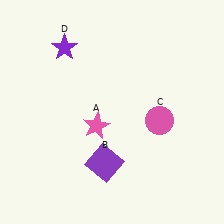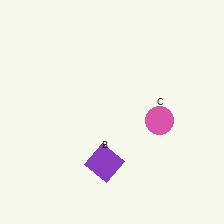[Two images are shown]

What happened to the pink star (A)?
The pink star (A) was removed in Image 2. It was in the bottom-left area of Image 1.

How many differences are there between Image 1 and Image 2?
There are 2 differences between the two images.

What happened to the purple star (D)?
The purple star (D) was removed in Image 2. It was in the top-left area of Image 1.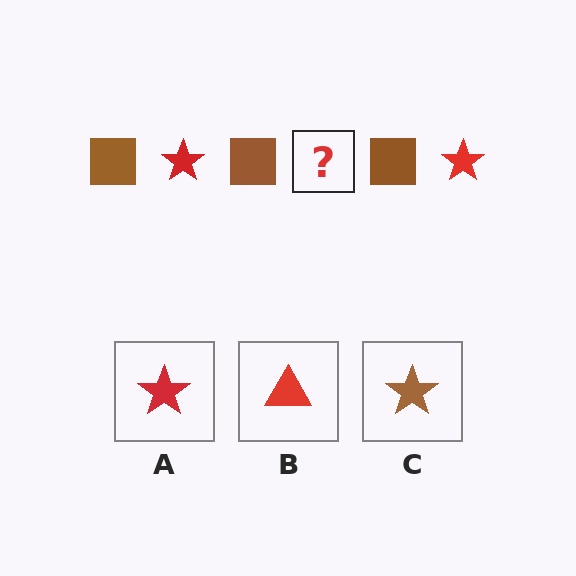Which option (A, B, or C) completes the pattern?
A.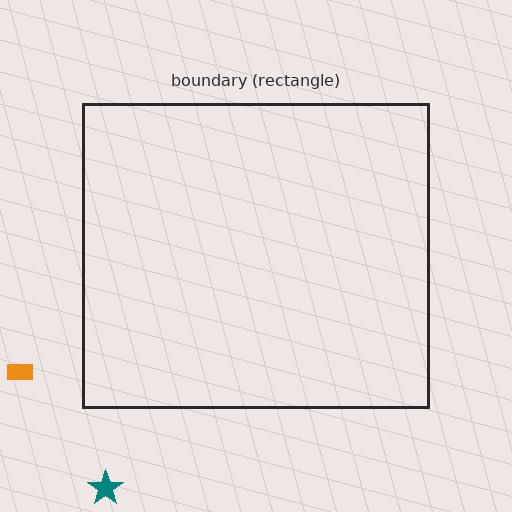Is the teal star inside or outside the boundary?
Outside.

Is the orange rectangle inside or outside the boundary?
Outside.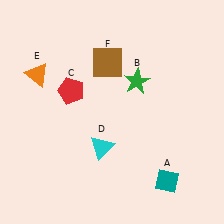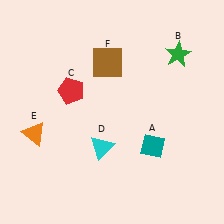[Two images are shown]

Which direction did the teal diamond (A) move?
The teal diamond (A) moved up.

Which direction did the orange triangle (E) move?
The orange triangle (E) moved down.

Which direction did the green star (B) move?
The green star (B) moved right.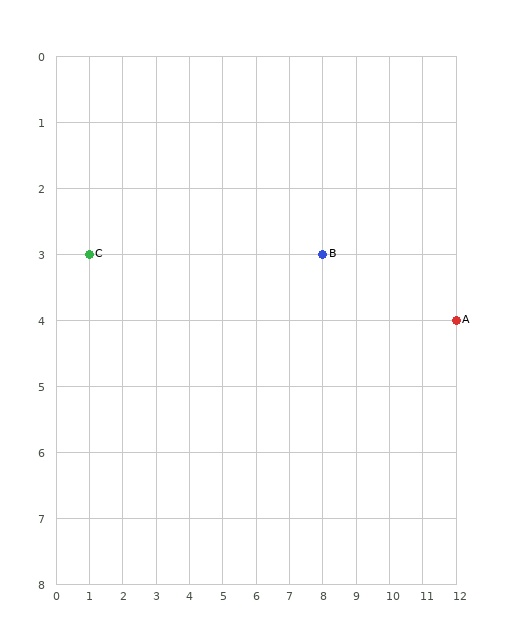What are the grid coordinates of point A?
Point A is at grid coordinates (12, 4).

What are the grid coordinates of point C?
Point C is at grid coordinates (1, 3).